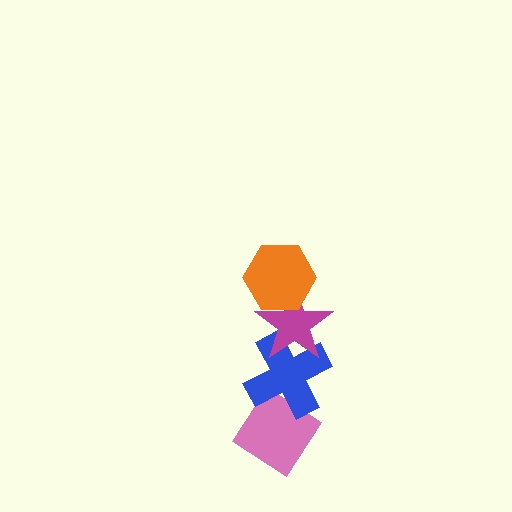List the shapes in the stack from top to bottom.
From top to bottom: the orange hexagon, the magenta star, the blue cross, the pink diamond.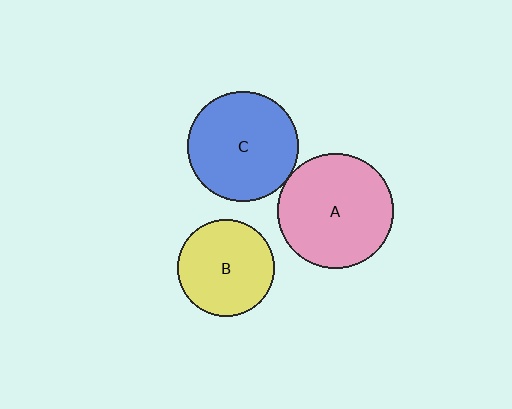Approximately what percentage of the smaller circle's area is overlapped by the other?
Approximately 5%.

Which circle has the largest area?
Circle A (pink).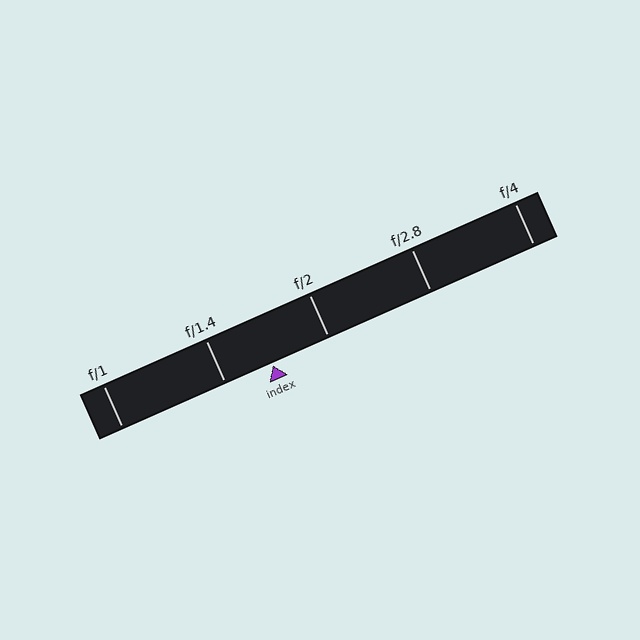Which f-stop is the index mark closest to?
The index mark is closest to f/1.4.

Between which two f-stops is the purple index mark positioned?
The index mark is between f/1.4 and f/2.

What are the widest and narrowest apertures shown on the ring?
The widest aperture shown is f/1 and the narrowest is f/4.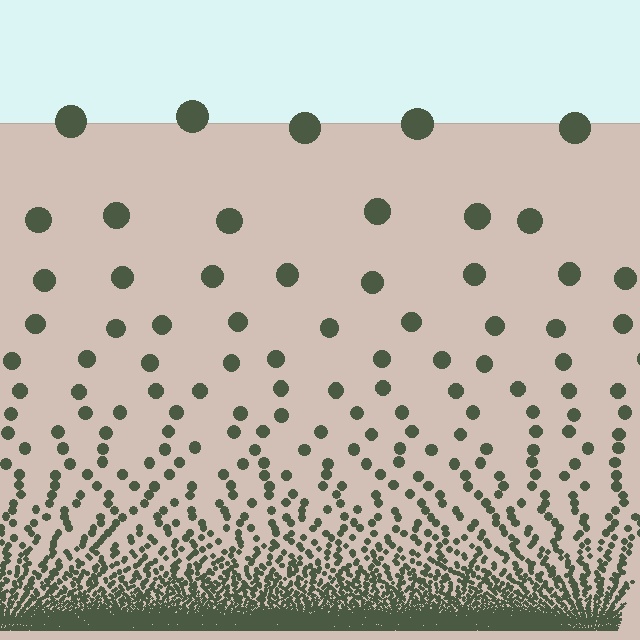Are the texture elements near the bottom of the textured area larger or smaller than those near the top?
Smaller. The gradient is inverted — elements near the bottom are smaller and denser.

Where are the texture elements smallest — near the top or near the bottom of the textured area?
Near the bottom.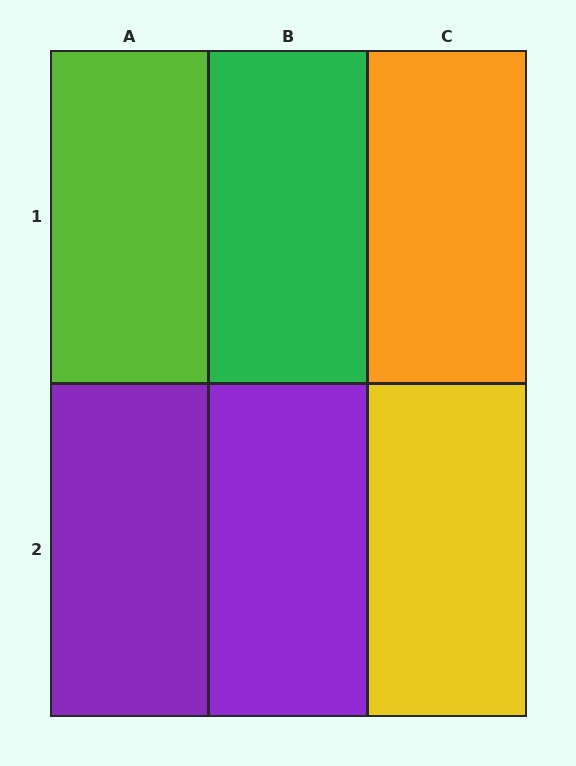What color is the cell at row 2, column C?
Yellow.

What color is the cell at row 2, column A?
Purple.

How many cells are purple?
2 cells are purple.